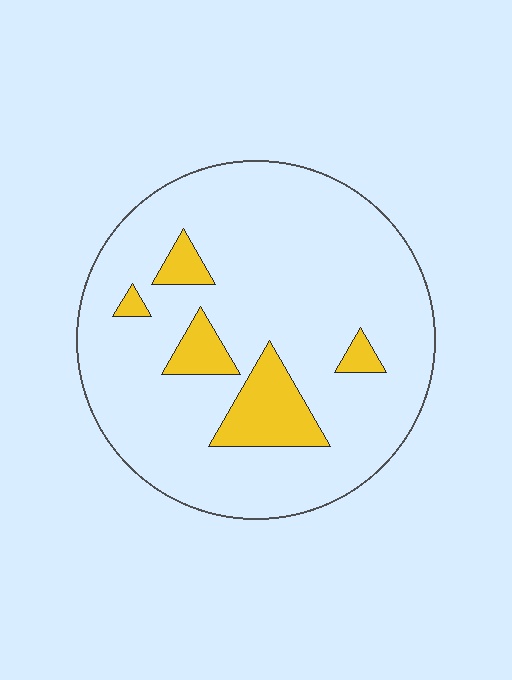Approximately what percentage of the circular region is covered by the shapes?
Approximately 15%.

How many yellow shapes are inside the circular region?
5.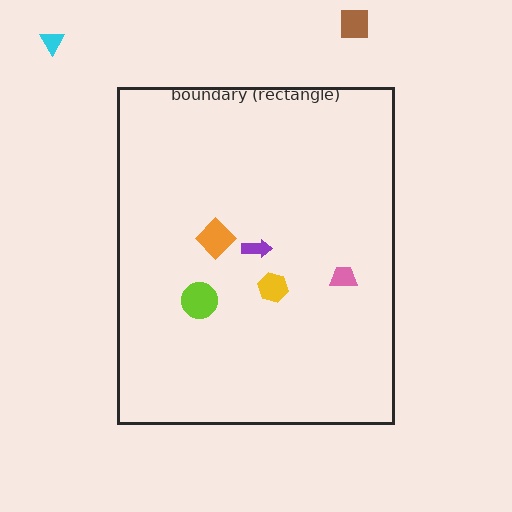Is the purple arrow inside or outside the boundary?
Inside.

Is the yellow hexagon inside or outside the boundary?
Inside.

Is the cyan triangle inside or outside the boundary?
Outside.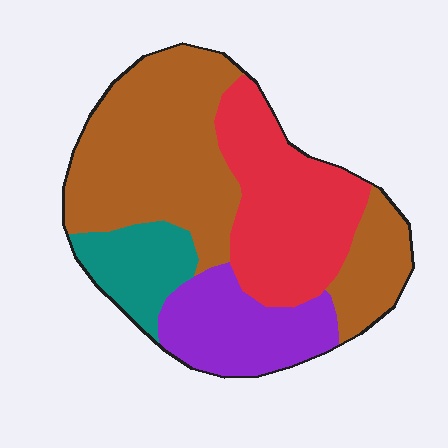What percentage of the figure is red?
Red takes up about one quarter (1/4) of the figure.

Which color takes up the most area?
Brown, at roughly 45%.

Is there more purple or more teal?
Purple.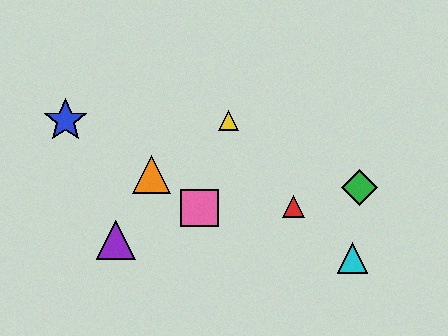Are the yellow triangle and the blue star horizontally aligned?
Yes, both are at y≈121.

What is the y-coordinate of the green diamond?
The green diamond is at y≈187.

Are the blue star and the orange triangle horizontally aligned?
No, the blue star is at y≈121 and the orange triangle is at y≈175.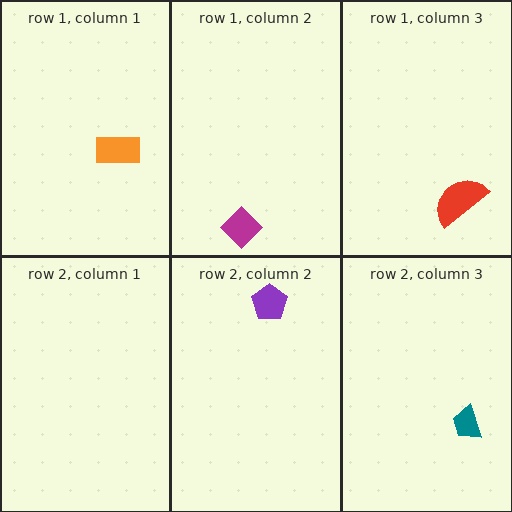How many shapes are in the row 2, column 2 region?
1.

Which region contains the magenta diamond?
The row 1, column 2 region.